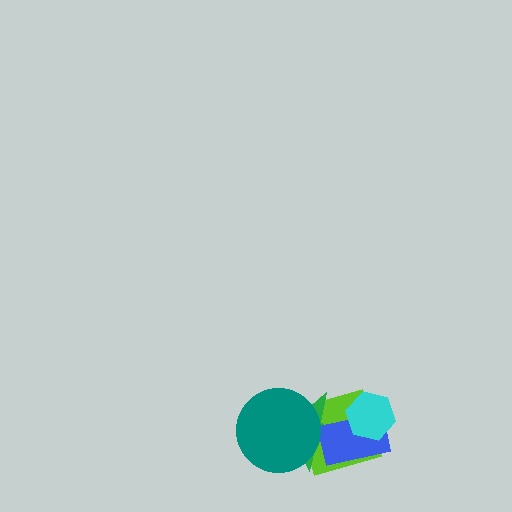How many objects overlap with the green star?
3 objects overlap with the green star.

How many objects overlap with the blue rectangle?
3 objects overlap with the blue rectangle.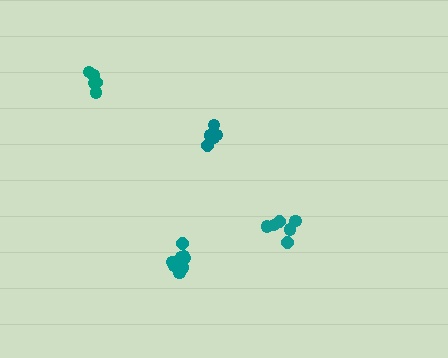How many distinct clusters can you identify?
There are 4 distinct clusters.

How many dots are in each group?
Group 1: 11 dots, Group 2: 6 dots, Group 3: 5 dots, Group 4: 5 dots (27 total).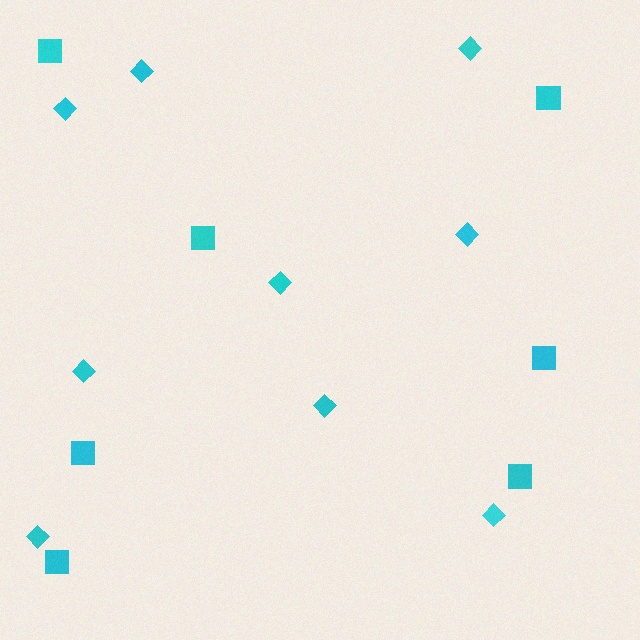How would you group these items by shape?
There are 2 groups: one group of squares (7) and one group of diamonds (9).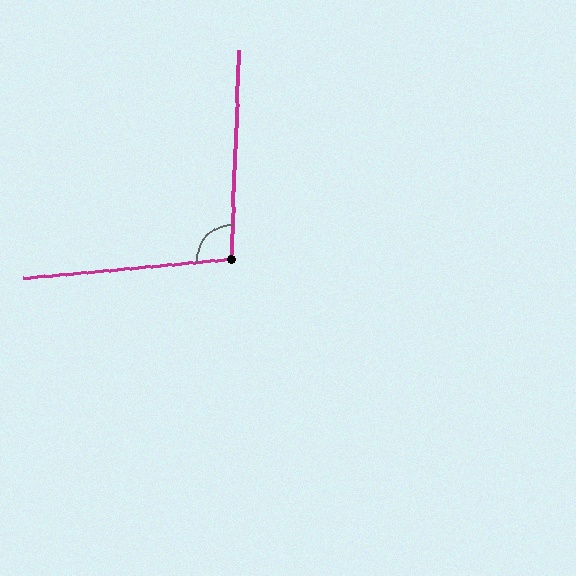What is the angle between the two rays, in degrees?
Approximately 98 degrees.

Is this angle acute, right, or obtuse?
It is obtuse.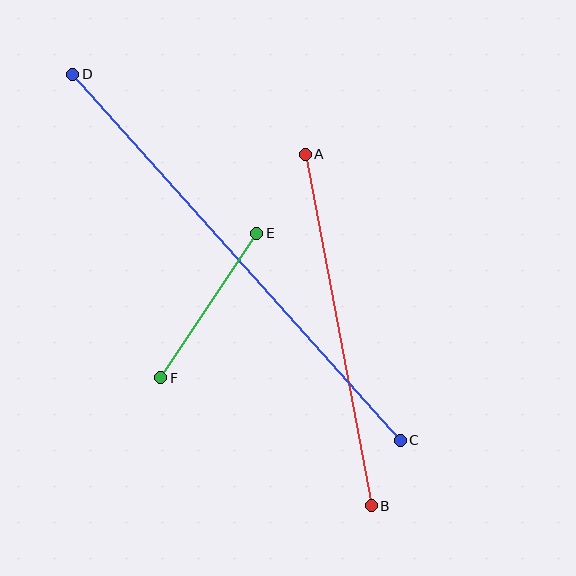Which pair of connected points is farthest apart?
Points C and D are farthest apart.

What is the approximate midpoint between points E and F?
The midpoint is at approximately (209, 306) pixels.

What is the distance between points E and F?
The distance is approximately 173 pixels.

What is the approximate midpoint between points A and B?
The midpoint is at approximately (338, 330) pixels.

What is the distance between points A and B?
The distance is approximately 358 pixels.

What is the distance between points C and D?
The distance is approximately 491 pixels.